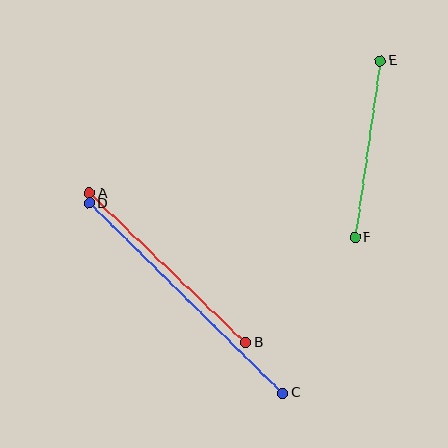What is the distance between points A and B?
The distance is approximately 216 pixels.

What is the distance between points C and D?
The distance is approximately 271 pixels.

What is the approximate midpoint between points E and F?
The midpoint is at approximately (368, 149) pixels.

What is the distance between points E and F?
The distance is approximately 178 pixels.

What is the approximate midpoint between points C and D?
The midpoint is at approximately (186, 298) pixels.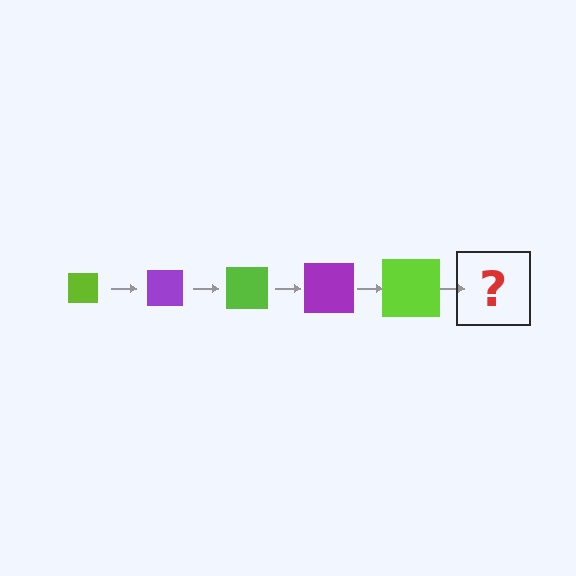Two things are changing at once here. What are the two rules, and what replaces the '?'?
The two rules are that the square grows larger each step and the color cycles through lime and purple. The '?' should be a purple square, larger than the previous one.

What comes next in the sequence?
The next element should be a purple square, larger than the previous one.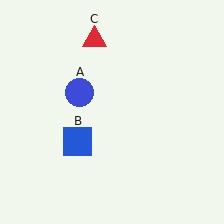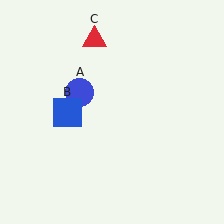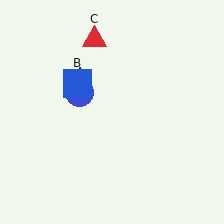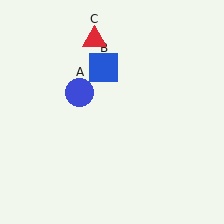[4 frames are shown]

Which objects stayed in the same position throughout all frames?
Blue circle (object A) and red triangle (object C) remained stationary.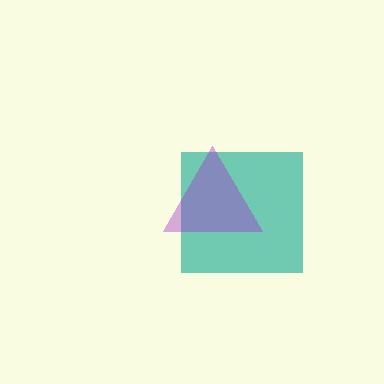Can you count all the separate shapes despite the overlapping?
Yes, there are 2 separate shapes.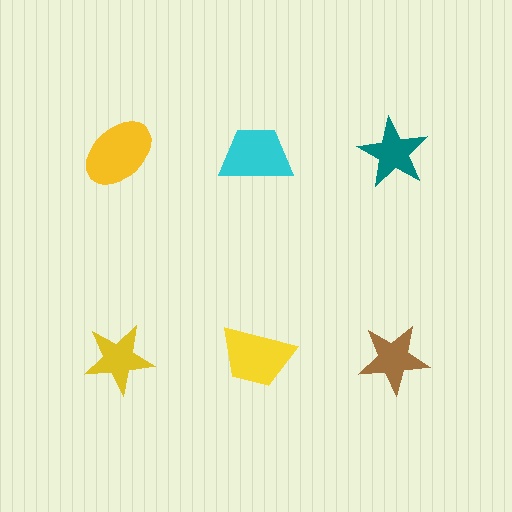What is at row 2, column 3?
A brown star.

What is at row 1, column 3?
A teal star.